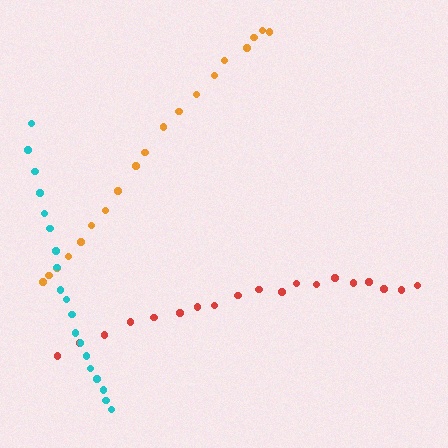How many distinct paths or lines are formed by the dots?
There are 3 distinct paths.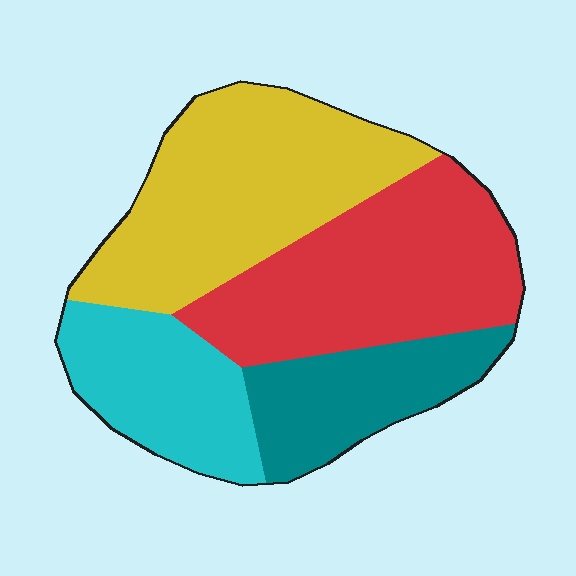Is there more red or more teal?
Red.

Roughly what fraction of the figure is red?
Red covers roughly 30% of the figure.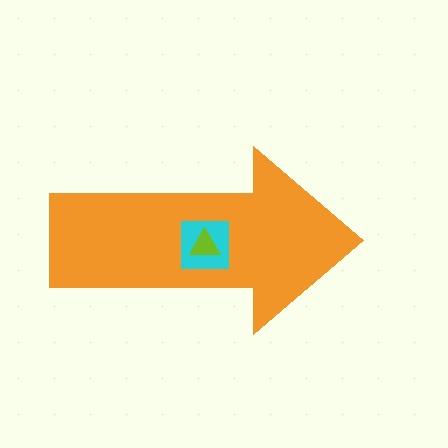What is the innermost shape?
The lime triangle.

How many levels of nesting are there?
3.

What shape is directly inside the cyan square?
The lime triangle.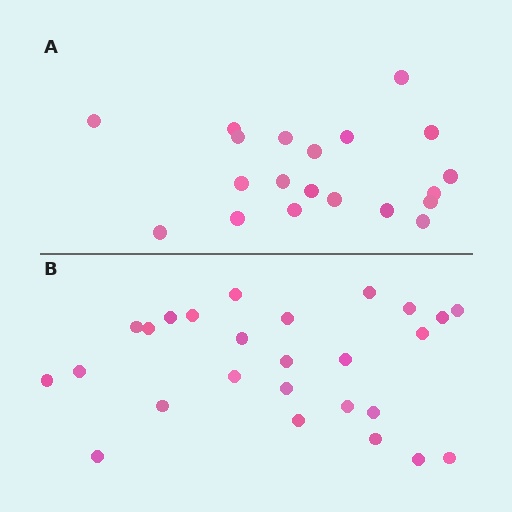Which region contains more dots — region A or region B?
Region B (the bottom region) has more dots.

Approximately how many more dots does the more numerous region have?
Region B has about 6 more dots than region A.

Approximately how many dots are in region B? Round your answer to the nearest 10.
About 30 dots. (The exact count is 26, which rounds to 30.)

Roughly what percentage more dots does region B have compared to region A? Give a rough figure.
About 30% more.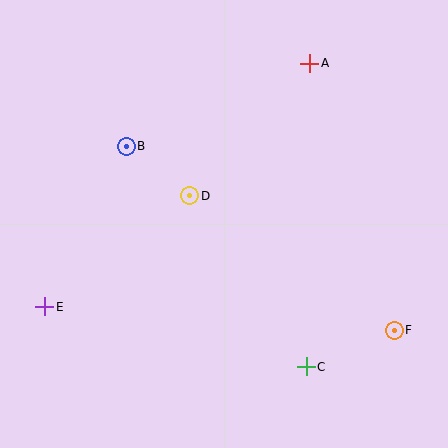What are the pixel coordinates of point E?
Point E is at (45, 307).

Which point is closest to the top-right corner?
Point A is closest to the top-right corner.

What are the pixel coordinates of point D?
Point D is at (190, 196).